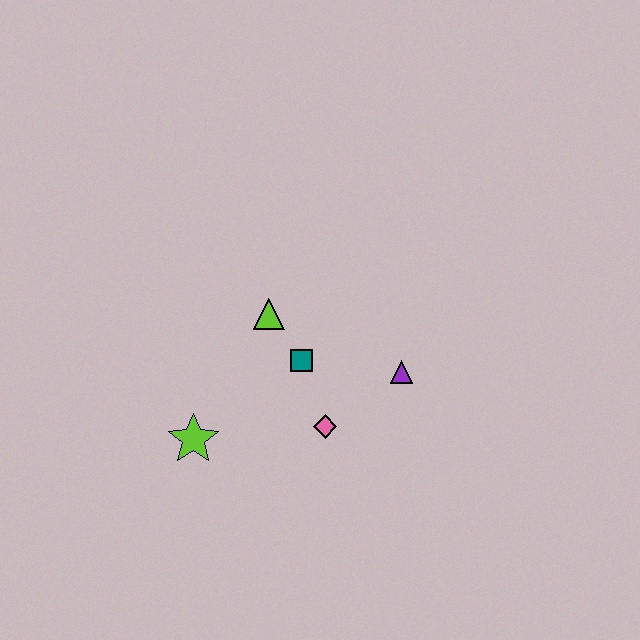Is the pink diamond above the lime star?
Yes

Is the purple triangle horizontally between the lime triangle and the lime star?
No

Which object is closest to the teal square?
The lime triangle is closest to the teal square.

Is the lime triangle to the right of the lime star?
Yes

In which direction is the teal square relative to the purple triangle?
The teal square is to the left of the purple triangle.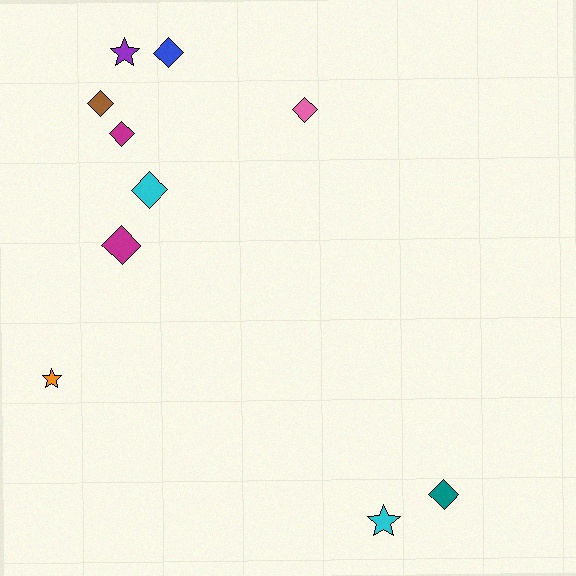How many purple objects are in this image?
There is 1 purple object.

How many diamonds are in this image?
There are 7 diamonds.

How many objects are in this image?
There are 10 objects.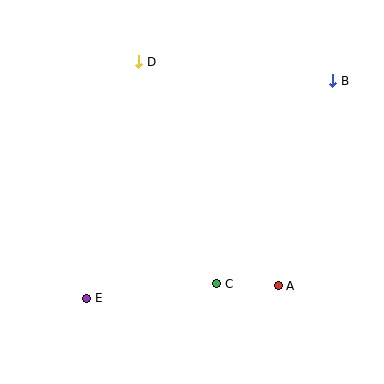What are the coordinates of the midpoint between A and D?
The midpoint between A and D is at (209, 174).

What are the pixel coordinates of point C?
Point C is at (217, 284).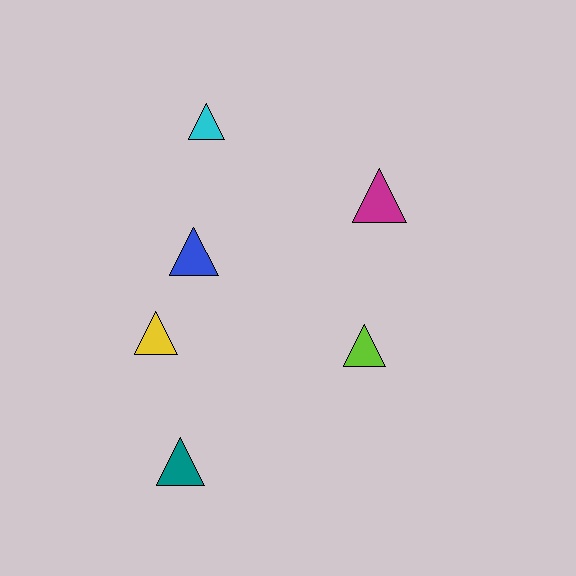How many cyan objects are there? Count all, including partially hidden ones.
There is 1 cyan object.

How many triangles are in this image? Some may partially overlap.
There are 6 triangles.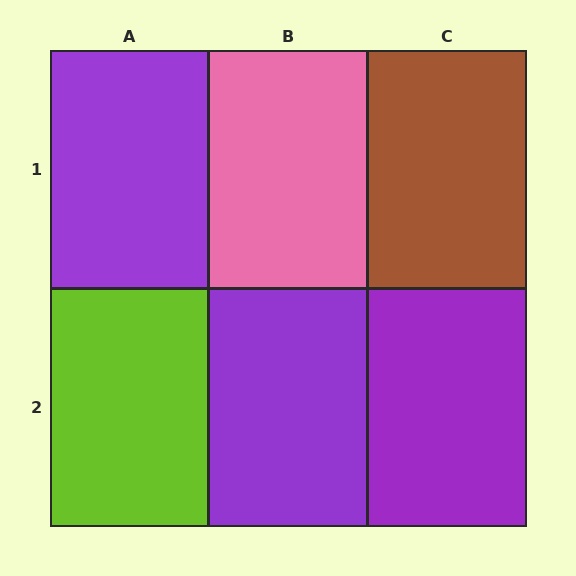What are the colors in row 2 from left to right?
Lime, purple, purple.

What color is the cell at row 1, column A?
Purple.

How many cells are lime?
1 cell is lime.